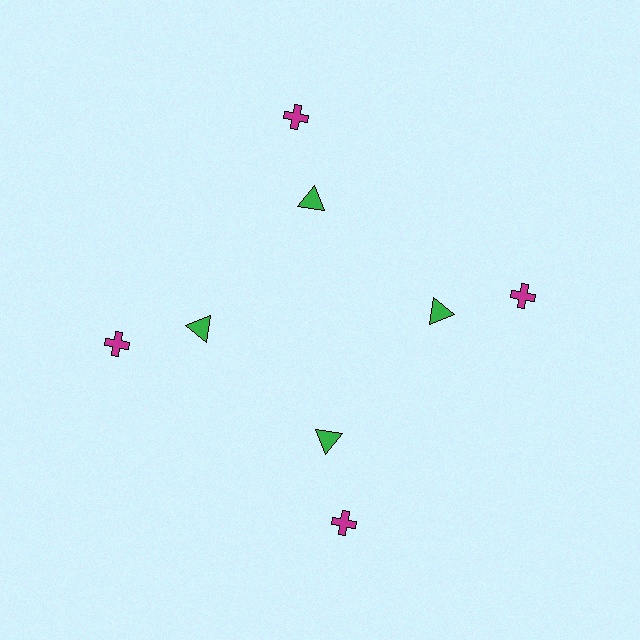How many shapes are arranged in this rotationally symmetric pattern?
There are 8 shapes, arranged in 4 groups of 2.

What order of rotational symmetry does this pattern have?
This pattern has 4-fold rotational symmetry.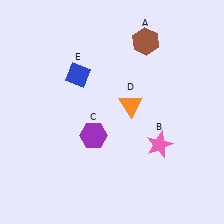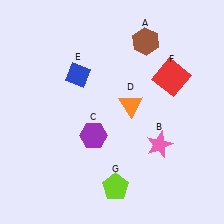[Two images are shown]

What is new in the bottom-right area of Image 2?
A lime pentagon (G) was added in the bottom-right area of Image 2.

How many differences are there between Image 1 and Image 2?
There are 2 differences between the two images.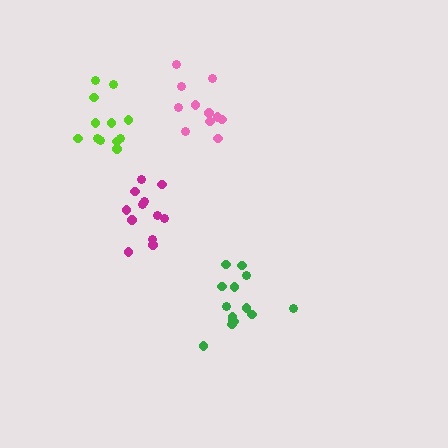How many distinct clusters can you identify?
There are 4 distinct clusters.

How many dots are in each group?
Group 1: 12 dots, Group 2: 14 dots, Group 3: 11 dots, Group 4: 12 dots (49 total).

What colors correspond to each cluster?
The clusters are colored: magenta, green, pink, lime.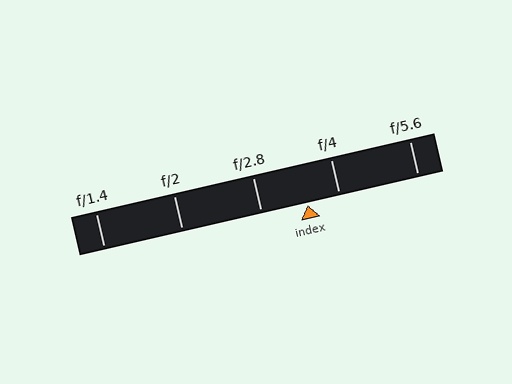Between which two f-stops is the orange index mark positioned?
The index mark is between f/2.8 and f/4.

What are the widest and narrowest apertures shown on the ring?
The widest aperture shown is f/1.4 and the narrowest is f/5.6.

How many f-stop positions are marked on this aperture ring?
There are 5 f-stop positions marked.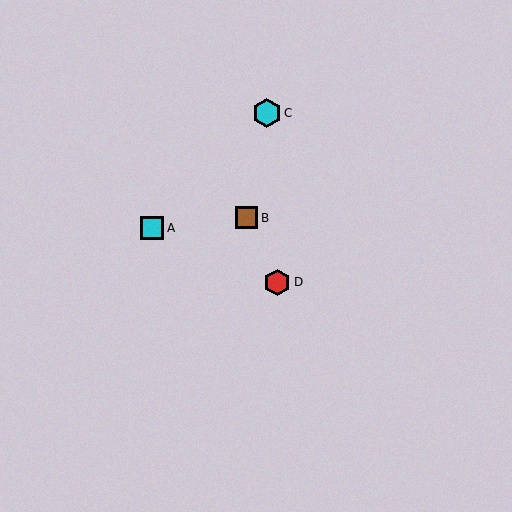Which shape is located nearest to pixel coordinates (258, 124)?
The cyan hexagon (labeled C) at (267, 113) is nearest to that location.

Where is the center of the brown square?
The center of the brown square is at (247, 218).